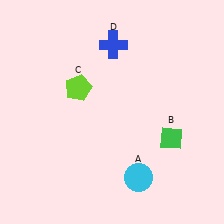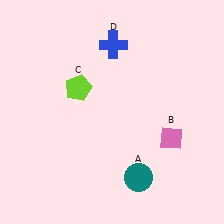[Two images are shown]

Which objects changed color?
A changed from cyan to teal. B changed from green to pink.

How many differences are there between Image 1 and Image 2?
There are 2 differences between the two images.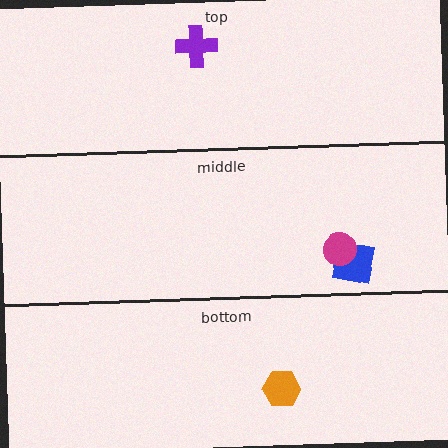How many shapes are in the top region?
1.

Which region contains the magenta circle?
The middle region.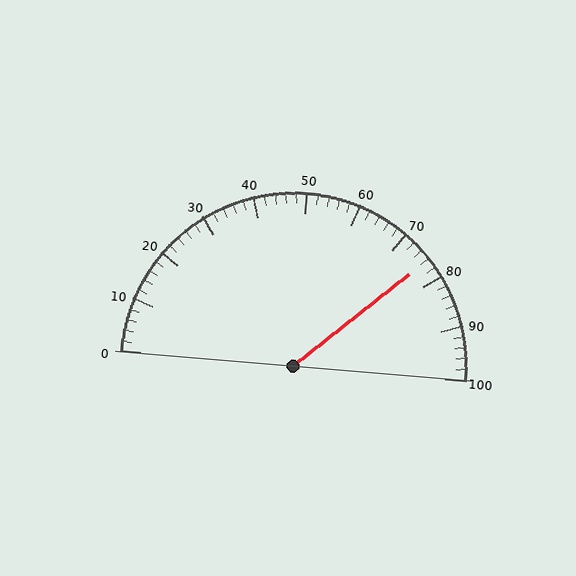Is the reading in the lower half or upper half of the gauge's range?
The reading is in the upper half of the range (0 to 100).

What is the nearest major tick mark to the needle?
The nearest major tick mark is 80.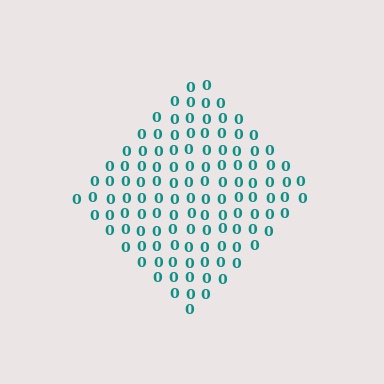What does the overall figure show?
The overall figure shows a diamond.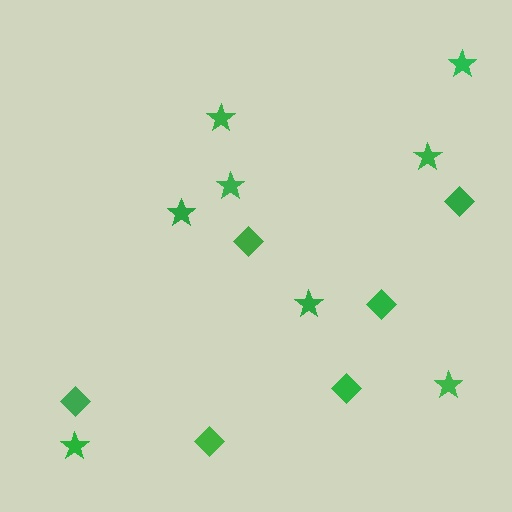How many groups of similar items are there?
There are 2 groups: one group of stars (8) and one group of diamonds (6).